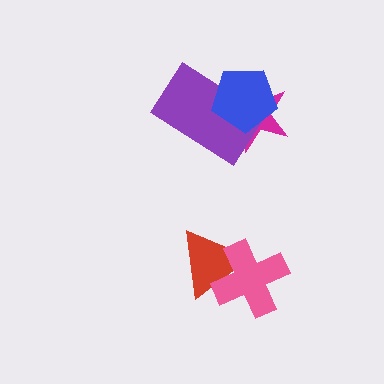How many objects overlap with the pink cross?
1 object overlaps with the pink cross.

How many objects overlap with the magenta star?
2 objects overlap with the magenta star.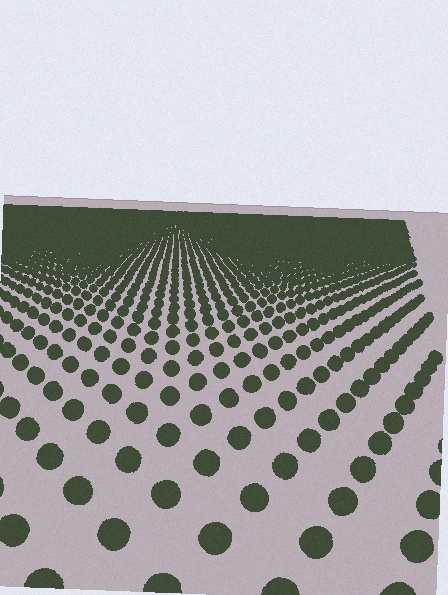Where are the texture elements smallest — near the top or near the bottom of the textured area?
Near the top.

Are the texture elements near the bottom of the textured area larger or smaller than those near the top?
Larger. Near the bottom, elements are closer to the viewer and appear at a bigger on-screen size.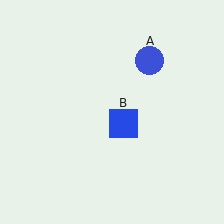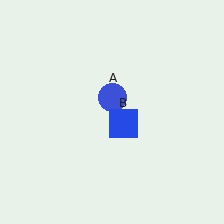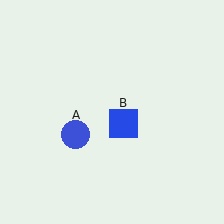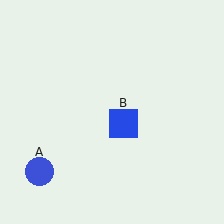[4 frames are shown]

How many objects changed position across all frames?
1 object changed position: blue circle (object A).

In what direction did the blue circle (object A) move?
The blue circle (object A) moved down and to the left.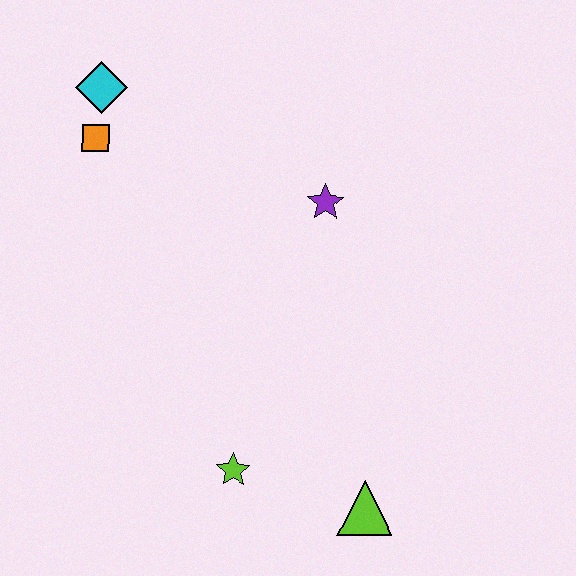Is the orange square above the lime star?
Yes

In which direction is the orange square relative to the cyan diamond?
The orange square is below the cyan diamond.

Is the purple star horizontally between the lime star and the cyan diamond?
No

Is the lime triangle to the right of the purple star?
Yes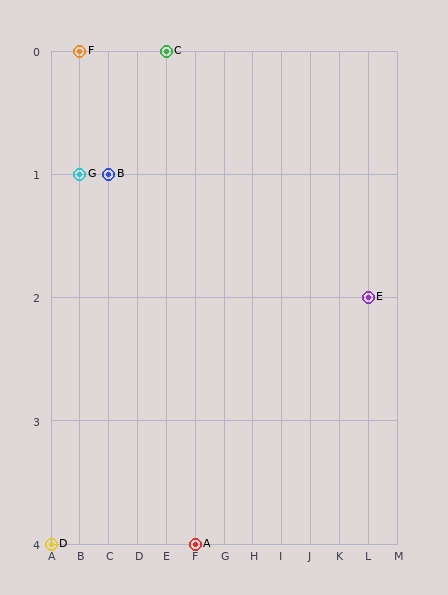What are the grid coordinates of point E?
Point E is at grid coordinates (L, 2).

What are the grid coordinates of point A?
Point A is at grid coordinates (F, 4).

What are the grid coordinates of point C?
Point C is at grid coordinates (E, 0).